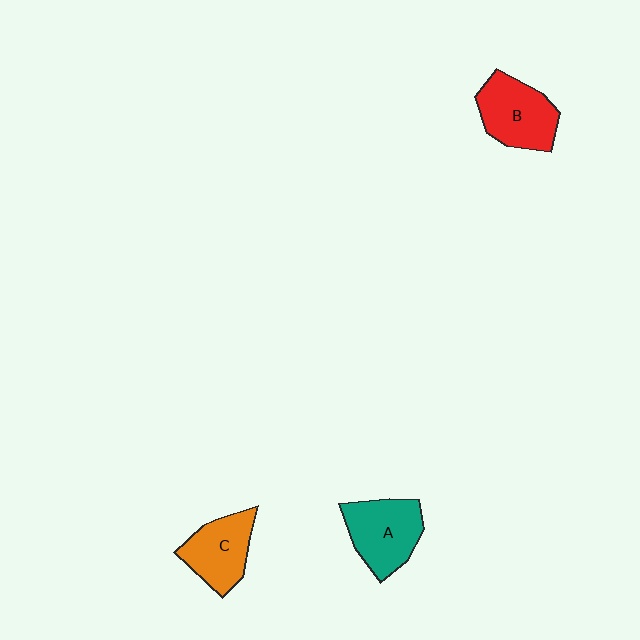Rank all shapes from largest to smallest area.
From largest to smallest: A (teal), B (red), C (orange).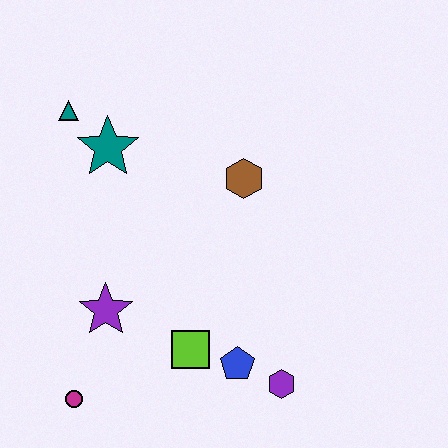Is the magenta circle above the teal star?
No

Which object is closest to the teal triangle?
The teal star is closest to the teal triangle.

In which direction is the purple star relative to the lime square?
The purple star is to the left of the lime square.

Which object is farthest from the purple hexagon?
The teal triangle is farthest from the purple hexagon.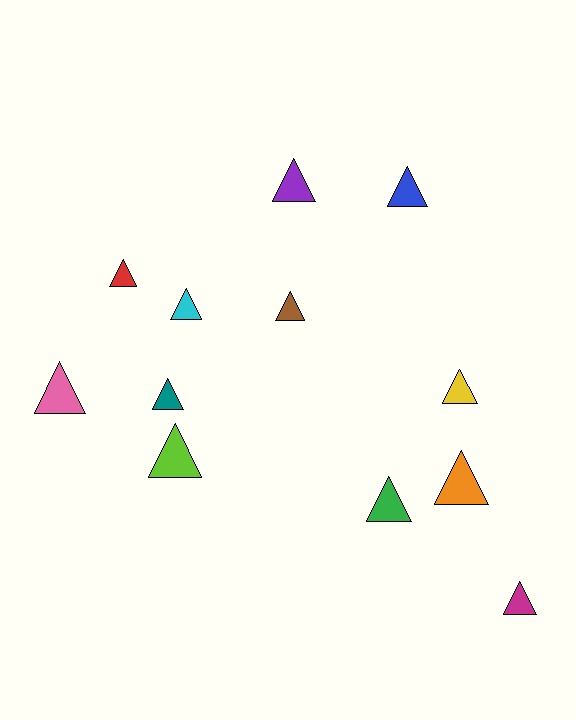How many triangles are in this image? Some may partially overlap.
There are 12 triangles.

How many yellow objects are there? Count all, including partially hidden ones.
There is 1 yellow object.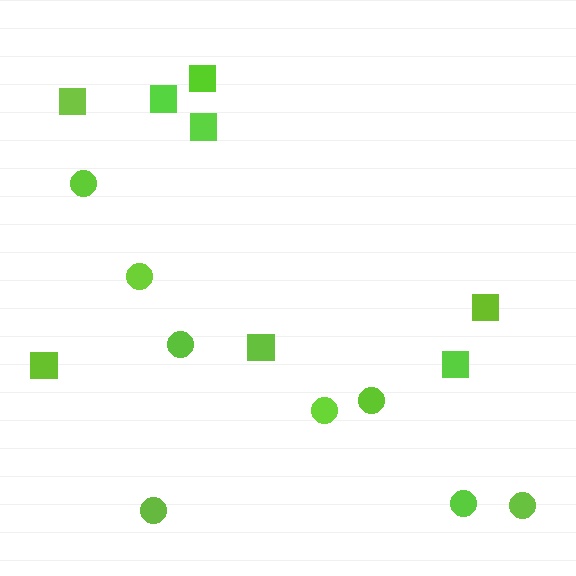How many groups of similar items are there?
There are 2 groups: one group of squares (8) and one group of circles (8).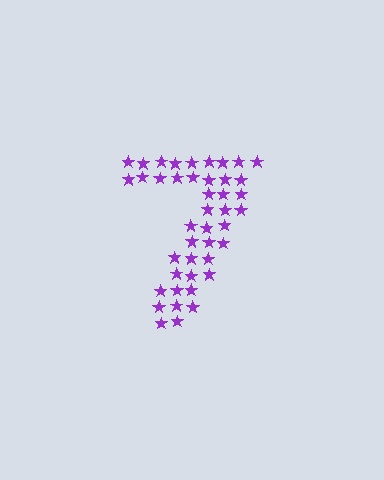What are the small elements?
The small elements are stars.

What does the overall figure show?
The overall figure shows the digit 7.